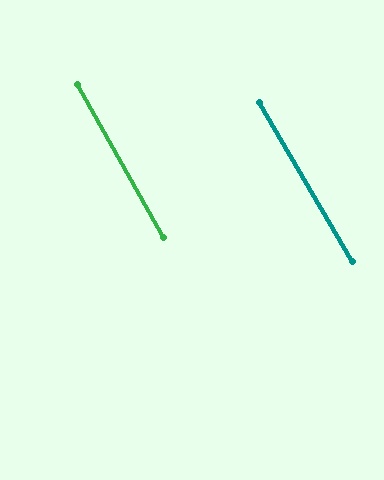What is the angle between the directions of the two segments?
Approximately 1 degree.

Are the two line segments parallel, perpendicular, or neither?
Parallel — their directions differ by only 0.9°.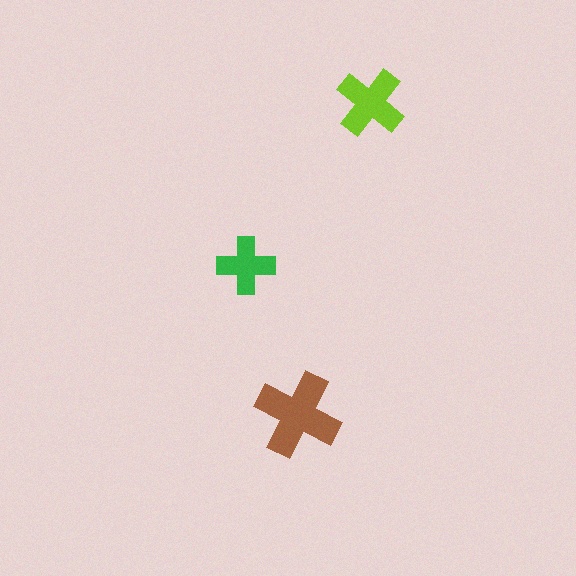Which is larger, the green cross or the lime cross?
The lime one.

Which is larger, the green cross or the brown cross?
The brown one.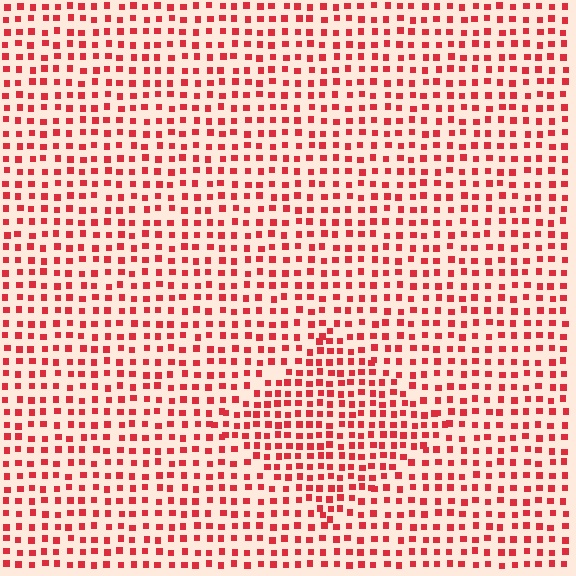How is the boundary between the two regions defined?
The boundary is defined by a change in element density (approximately 1.5x ratio). All elements are the same color, size, and shape.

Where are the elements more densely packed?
The elements are more densely packed inside the diamond boundary.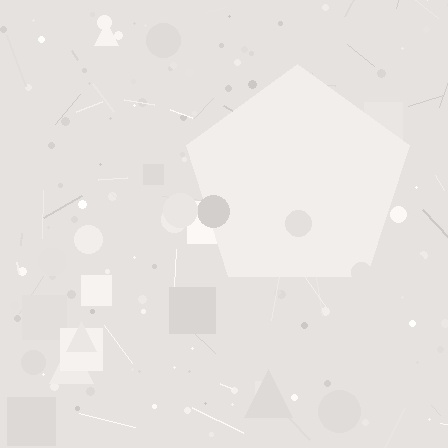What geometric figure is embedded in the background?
A pentagon is embedded in the background.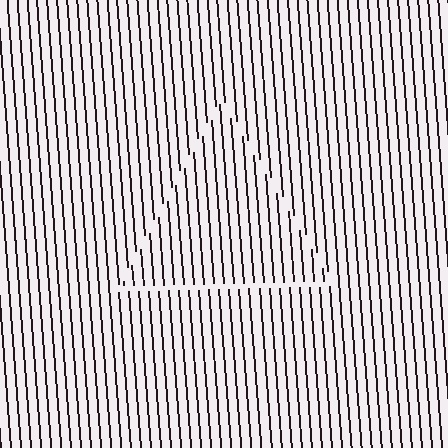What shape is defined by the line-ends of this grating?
An illusory triangle. The interior of the shape contains the same grating, shifted by half a period — the contour is defined by the phase discontinuity where line-ends from the inner and outer gratings abut.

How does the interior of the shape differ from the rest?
The interior of the shape contains the same grating, shifted by half a period — the contour is defined by the phase discontinuity where line-ends from the inner and outer gratings abut.